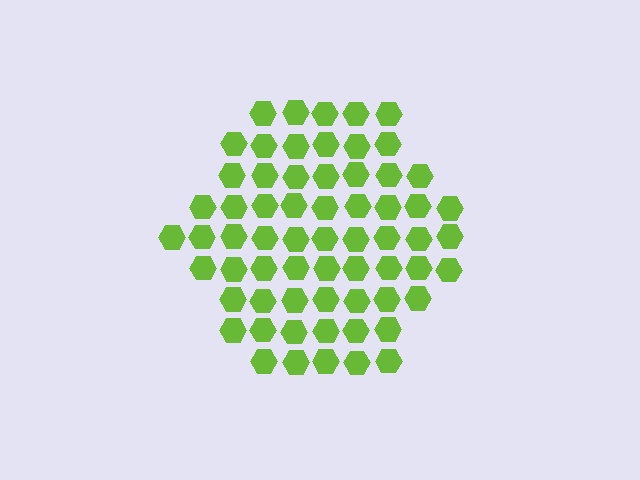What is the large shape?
The large shape is a hexagon.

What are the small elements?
The small elements are hexagons.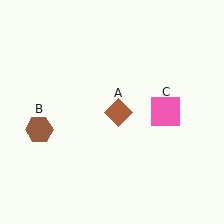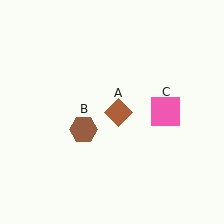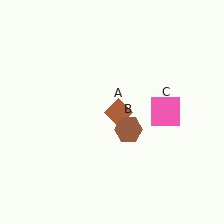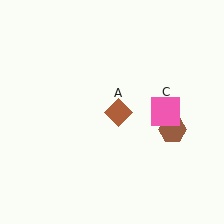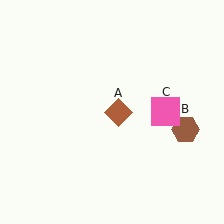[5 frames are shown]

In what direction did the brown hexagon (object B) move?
The brown hexagon (object B) moved right.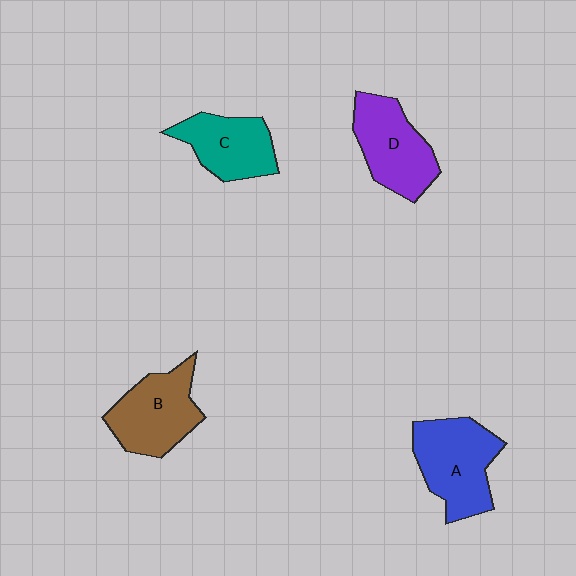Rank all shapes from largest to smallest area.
From largest to smallest: A (blue), B (brown), D (purple), C (teal).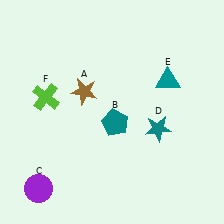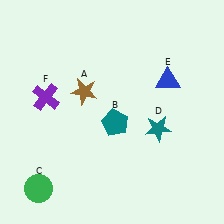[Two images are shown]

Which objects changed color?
C changed from purple to green. E changed from teal to blue. F changed from lime to purple.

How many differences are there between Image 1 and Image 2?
There are 3 differences between the two images.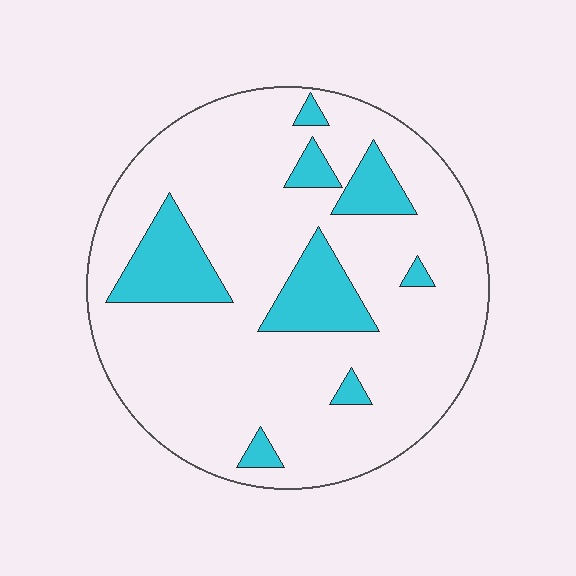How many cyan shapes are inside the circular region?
8.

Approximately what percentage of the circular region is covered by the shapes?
Approximately 15%.